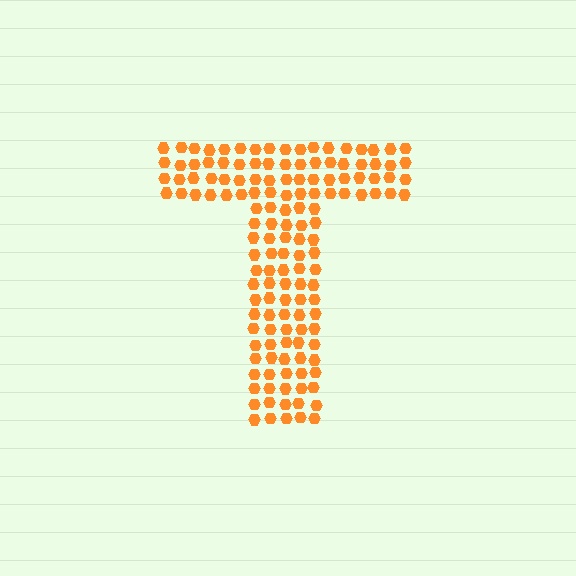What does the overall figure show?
The overall figure shows the letter T.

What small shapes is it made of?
It is made of small hexagons.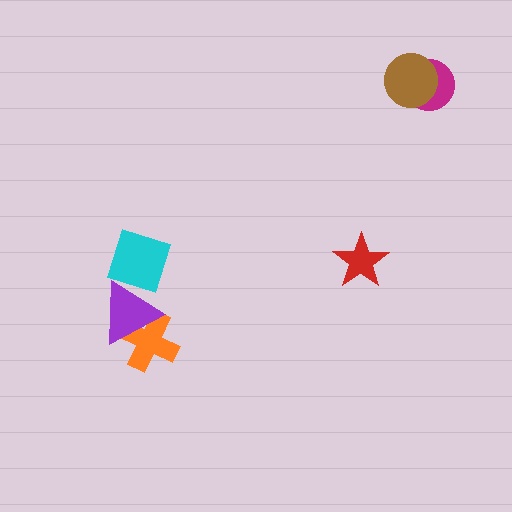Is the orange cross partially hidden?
Yes, it is partially covered by another shape.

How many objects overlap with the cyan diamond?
1 object overlaps with the cyan diamond.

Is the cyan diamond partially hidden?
Yes, it is partially covered by another shape.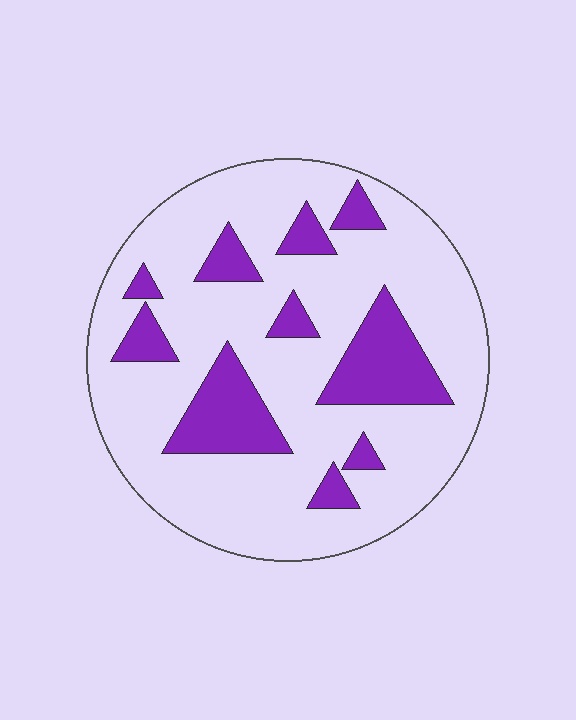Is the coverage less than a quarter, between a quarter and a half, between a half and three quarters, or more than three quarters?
Less than a quarter.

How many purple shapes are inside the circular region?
10.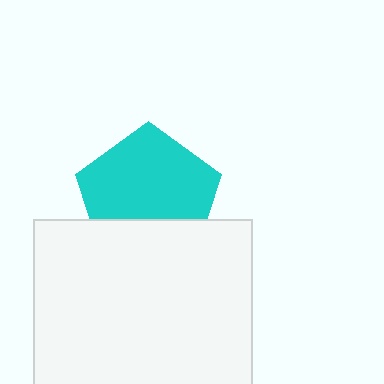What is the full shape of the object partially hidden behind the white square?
The partially hidden object is a cyan pentagon.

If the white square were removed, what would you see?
You would see the complete cyan pentagon.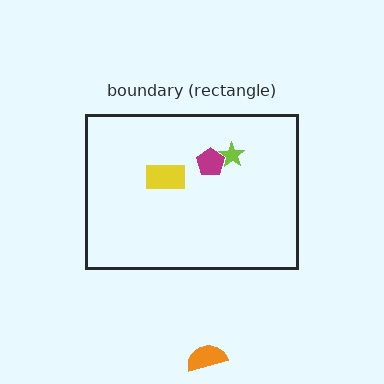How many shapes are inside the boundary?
3 inside, 1 outside.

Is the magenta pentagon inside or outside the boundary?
Inside.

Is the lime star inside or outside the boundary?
Inside.